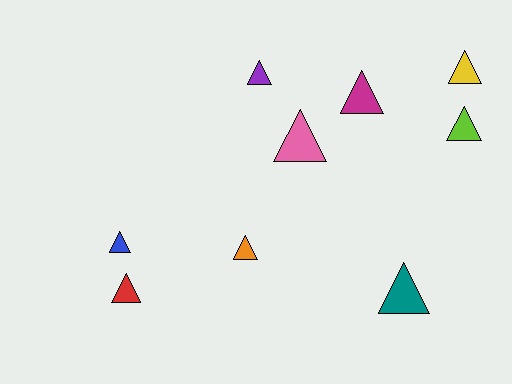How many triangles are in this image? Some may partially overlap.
There are 9 triangles.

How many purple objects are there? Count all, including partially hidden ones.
There is 1 purple object.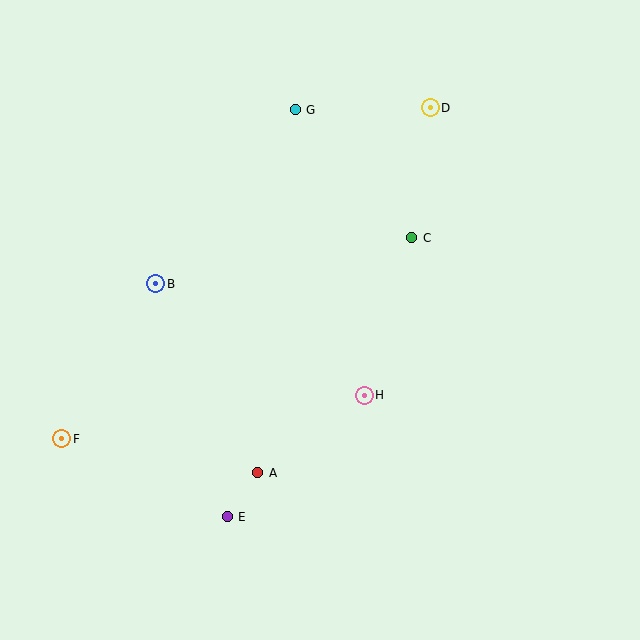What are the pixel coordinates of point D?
Point D is at (430, 108).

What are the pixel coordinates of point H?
Point H is at (364, 395).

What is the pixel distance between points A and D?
The distance between A and D is 404 pixels.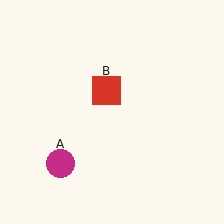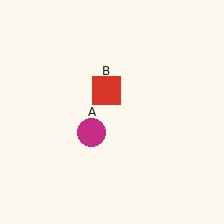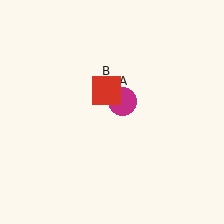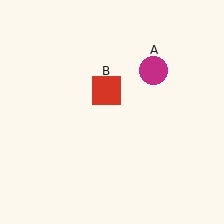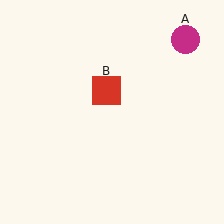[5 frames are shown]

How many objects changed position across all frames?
1 object changed position: magenta circle (object A).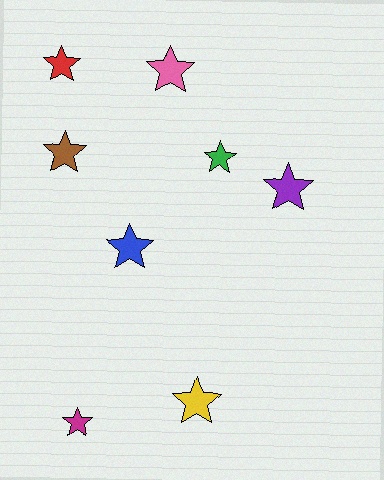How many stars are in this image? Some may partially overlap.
There are 8 stars.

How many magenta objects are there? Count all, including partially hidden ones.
There is 1 magenta object.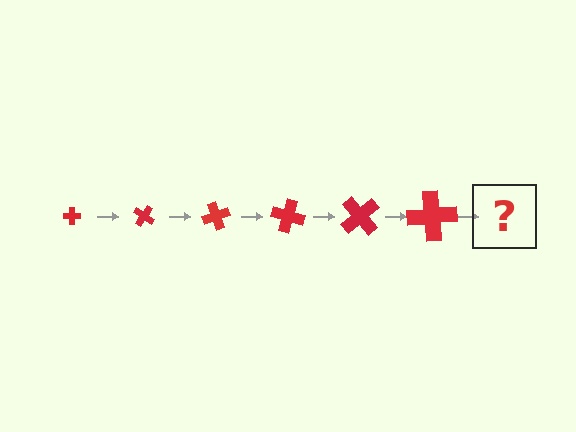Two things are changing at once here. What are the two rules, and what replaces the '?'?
The two rules are that the cross grows larger each step and it rotates 35 degrees each step. The '?' should be a cross, larger than the previous one and rotated 210 degrees from the start.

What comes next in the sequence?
The next element should be a cross, larger than the previous one and rotated 210 degrees from the start.